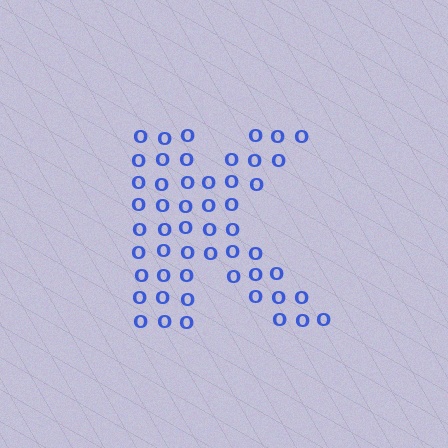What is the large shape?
The large shape is the letter K.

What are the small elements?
The small elements are letter O's.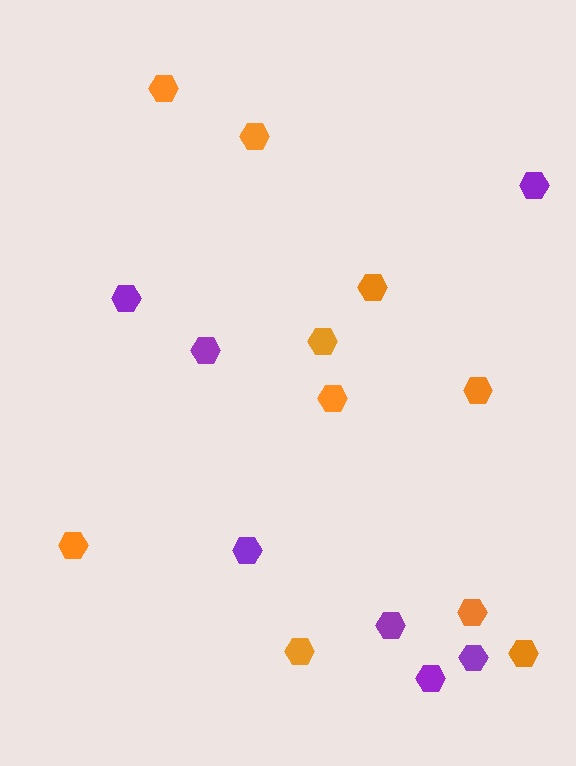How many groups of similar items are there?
There are 2 groups: one group of purple hexagons (7) and one group of orange hexagons (10).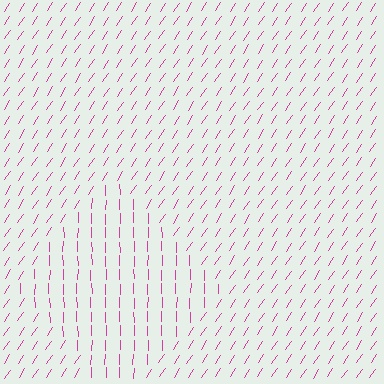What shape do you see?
I see a diamond.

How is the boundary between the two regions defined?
The boundary is defined purely by a change in line orientation (approximately 33 degrees difference). All lines are the same color and thickness.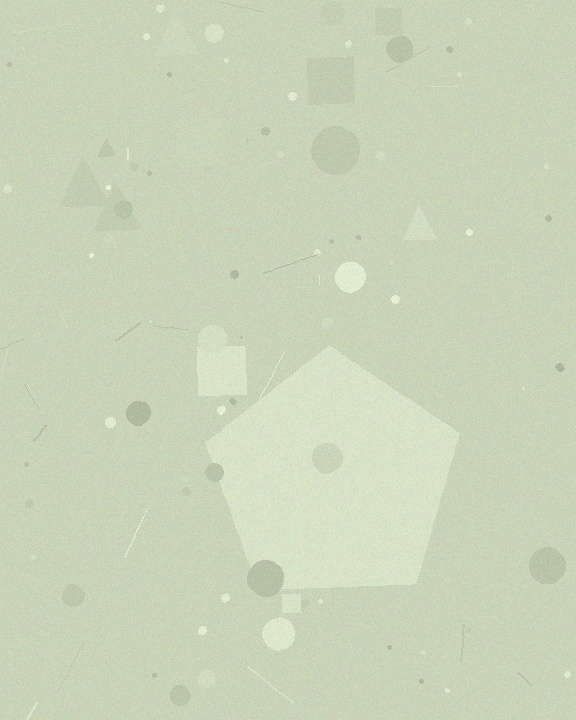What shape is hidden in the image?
A pentagon is hidden in the image.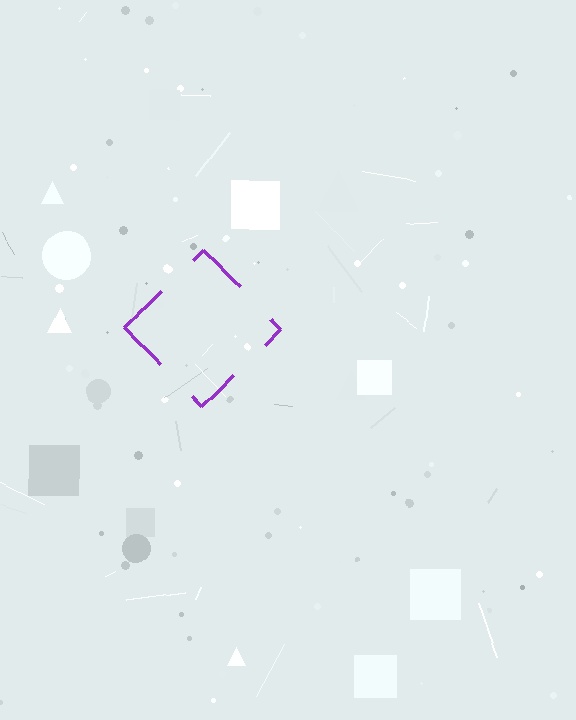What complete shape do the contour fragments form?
The contour fragments form a diamond.